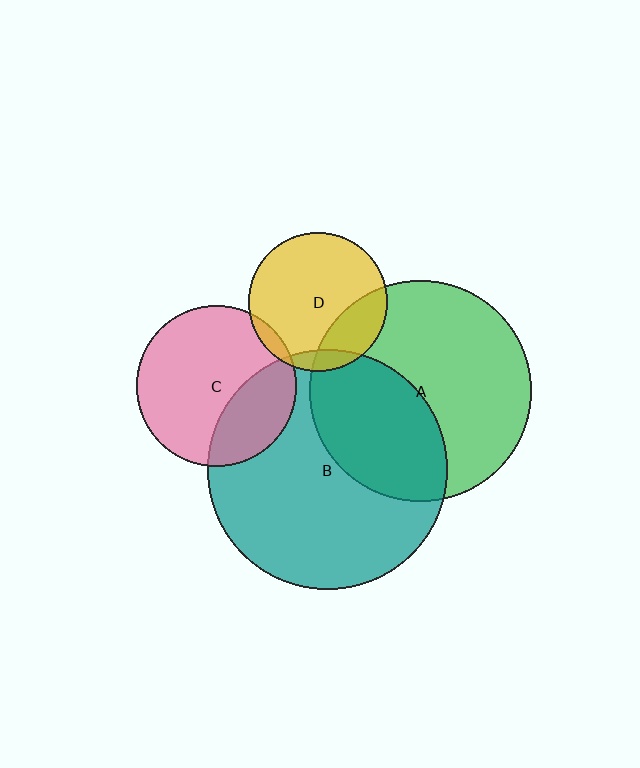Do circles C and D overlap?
Yes.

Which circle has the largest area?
Circle B (teal).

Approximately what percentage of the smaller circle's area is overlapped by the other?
Approximately 5%.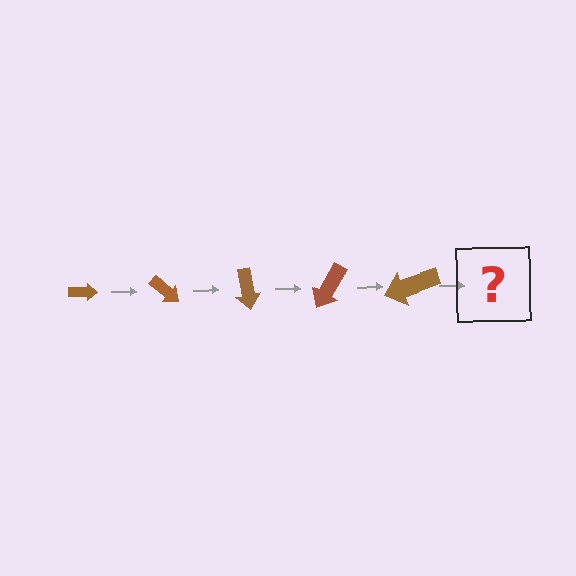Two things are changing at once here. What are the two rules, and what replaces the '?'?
The two rules are that the arrow grows larger each step and it rotates 40 degrees each step. The '?' should be an arrow, larger than the previous one and rotated 200 degrees from the start.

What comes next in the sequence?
The next element should be an arrow, larger than the previous one and rotated 200 degrees from the start.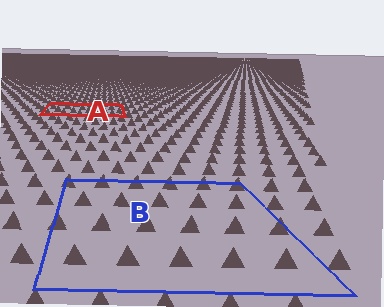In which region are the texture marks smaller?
The texture marks are smaller in region A, because it is farther away.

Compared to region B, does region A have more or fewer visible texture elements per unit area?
Region A has more texture elements per unit area — they are packed more densely because it is farther away.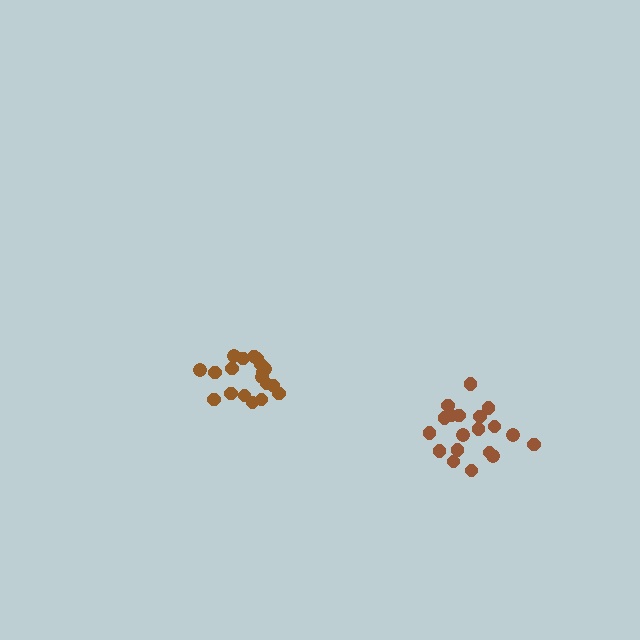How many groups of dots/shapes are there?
There are 2 groups.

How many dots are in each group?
Group 1: 19 dots, Group 2: 19 dots (38 total).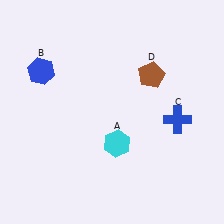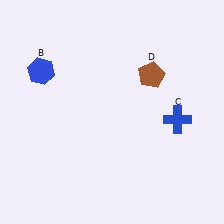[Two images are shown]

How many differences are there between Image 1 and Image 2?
There is 1 difference between the two images.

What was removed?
The cyan hexagon (A) was removed in Image 2.